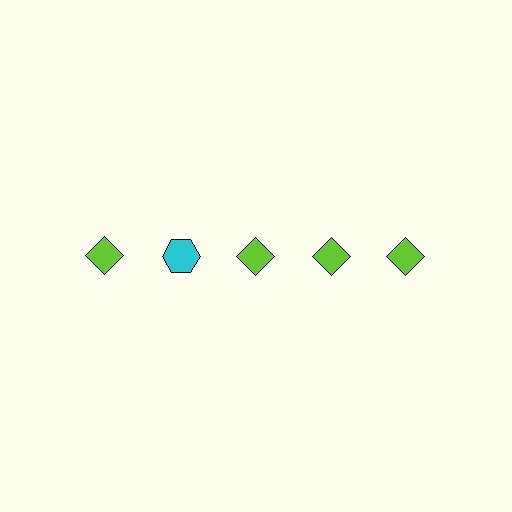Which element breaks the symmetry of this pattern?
The cyan hexagon in the top row, second from left column breaks the symmetry. All other shapes are lime diamonds.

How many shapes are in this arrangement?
There are 5 shapes arranged in a grid pattern.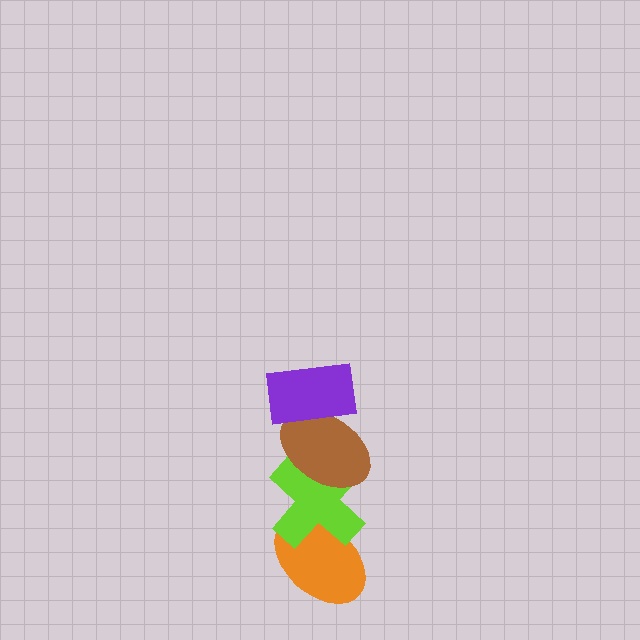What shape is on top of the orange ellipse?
The lime cross is on top of the orange ellipse.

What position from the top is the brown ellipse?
The brown ellipse is 2nd from the top.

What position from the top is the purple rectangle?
The purple rectangle is 1st from the top.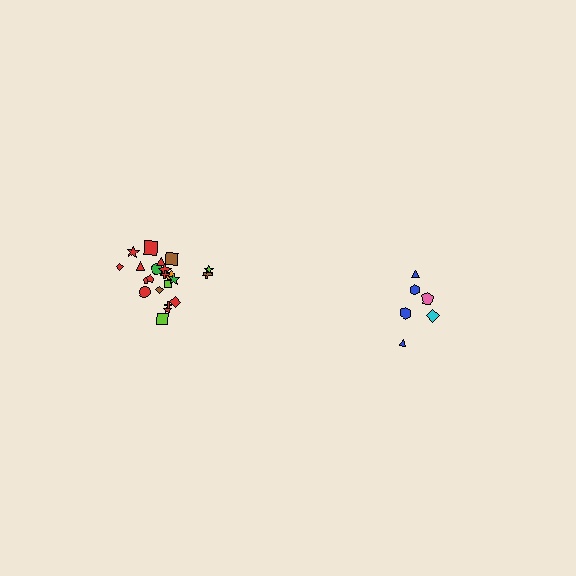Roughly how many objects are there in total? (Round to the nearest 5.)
Roughly 30 objects in total.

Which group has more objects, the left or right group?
The left group.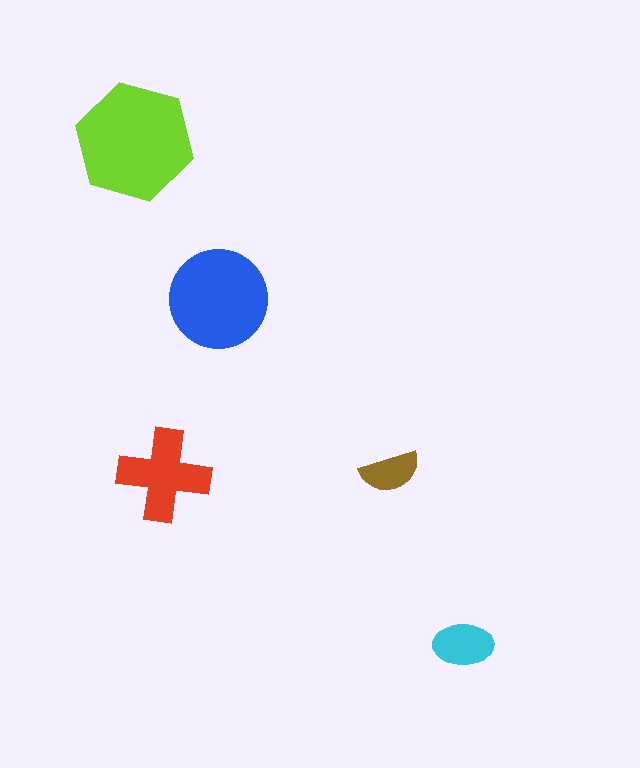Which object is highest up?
The lime hexagon is topmost.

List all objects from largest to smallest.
The lime hexagon, the blue circle, the red cross, the cyan ellipse, the brown semicircle.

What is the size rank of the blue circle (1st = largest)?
2nd.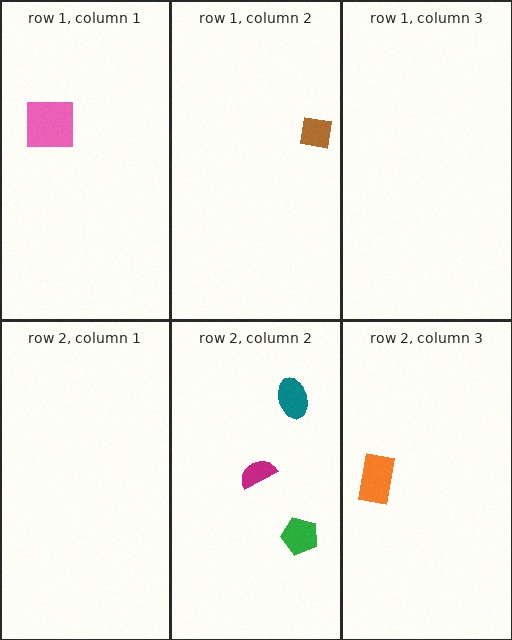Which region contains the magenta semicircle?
The row 2, column 2 region.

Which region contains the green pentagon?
The row 2, column 2 region.